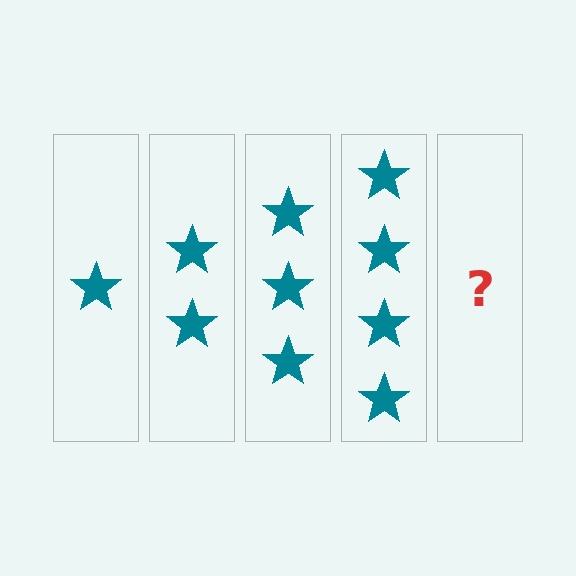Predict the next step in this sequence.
The next step is 5 stars.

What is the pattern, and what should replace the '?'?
The pattern is that each step adds one more star. The '?' should be 5 stars.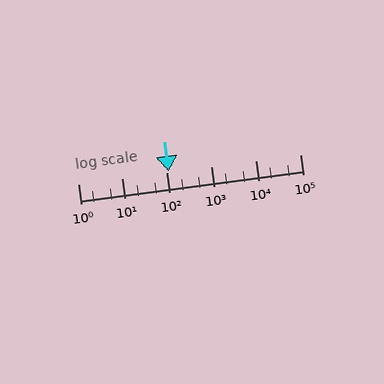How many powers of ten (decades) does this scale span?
The scale spans 5 decades, from 1 to 100000.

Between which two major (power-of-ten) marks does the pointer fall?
The pointer is between 100 and 1000.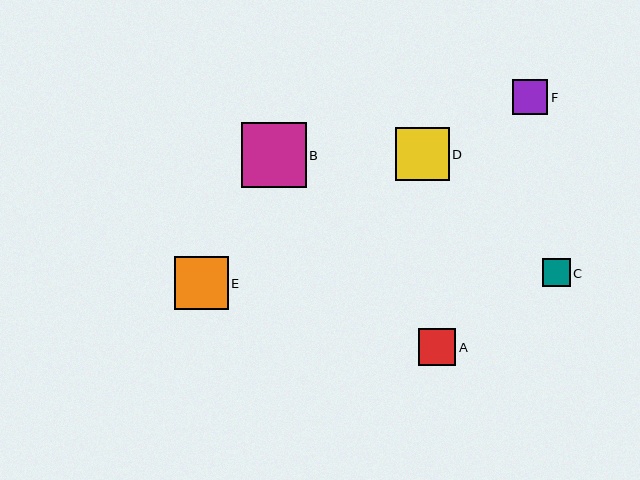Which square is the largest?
Square B is the largest with a size of approximately 65 pixels.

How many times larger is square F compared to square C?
Square F is approximately 1.3 times the size of square C.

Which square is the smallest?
Square C is the smallest with a size of approximately 28 pixels.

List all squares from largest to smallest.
From largest to smallest: B, D, E, A, F, C.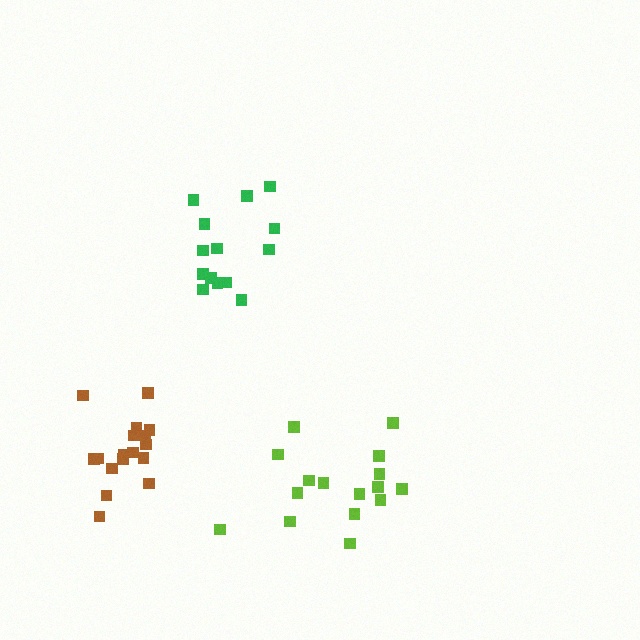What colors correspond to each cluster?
The clusters are colored: lime, brown, green.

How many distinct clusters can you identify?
There are 3 distinct clusters.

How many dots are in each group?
Group 1: 16 dots, Group 2: 17 dots, Group 3: 14 dots (47 total).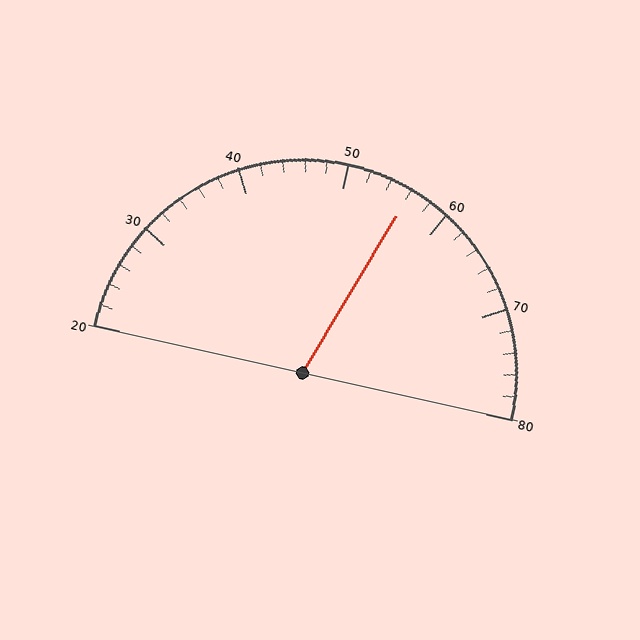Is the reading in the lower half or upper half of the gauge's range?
The reading is in the upper half of the range (20 to 80).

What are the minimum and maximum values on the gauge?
The gauge ranges from 20 to 80.